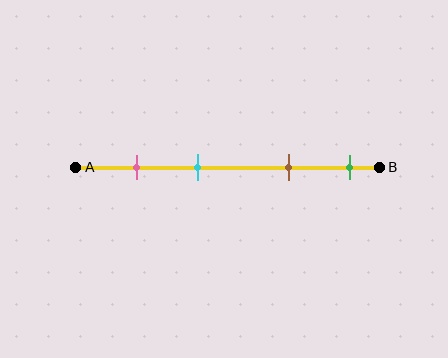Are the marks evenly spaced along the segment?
No, the marks are not evenly spaced.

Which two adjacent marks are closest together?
The pink and cyan marks are the closest adjacent pair.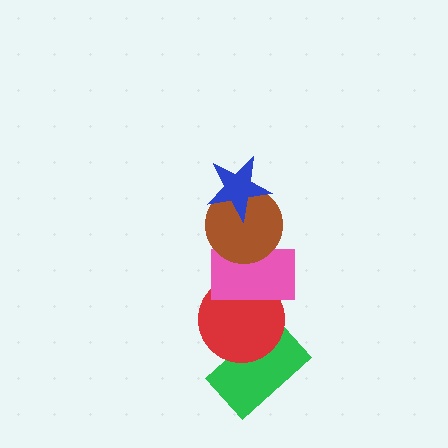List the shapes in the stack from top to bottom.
From top to bottom: the blue star, the brown circle, the pink rectangle, the red circle, the green rectangle.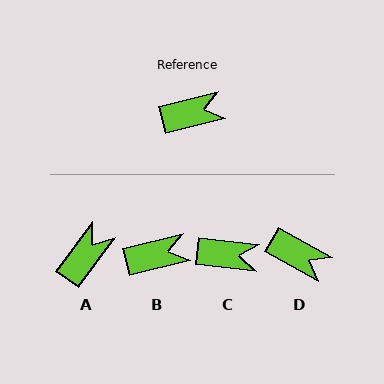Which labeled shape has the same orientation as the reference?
B.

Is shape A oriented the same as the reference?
No, it is off by about 39 degrees.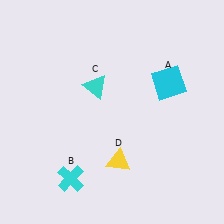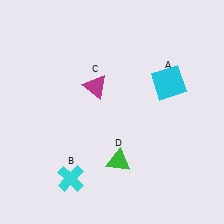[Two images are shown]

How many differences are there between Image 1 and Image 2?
There are 2 differences between the two images.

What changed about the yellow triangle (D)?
In Image 1, D is yellow. In Image 2, it changed to green.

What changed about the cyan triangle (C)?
In Image 1, C is cyan. In Image 2, it changed to magenta.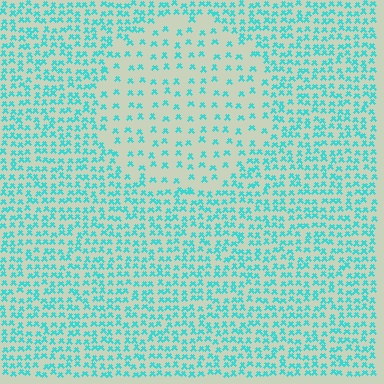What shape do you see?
I see a circle.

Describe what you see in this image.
The image contains small cyan elements arranged at two different densities. A circle-shaped region is visible where the elements are less densely packed than the surrounding area.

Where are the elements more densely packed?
The elements are more densely packed outside the circle boundary.